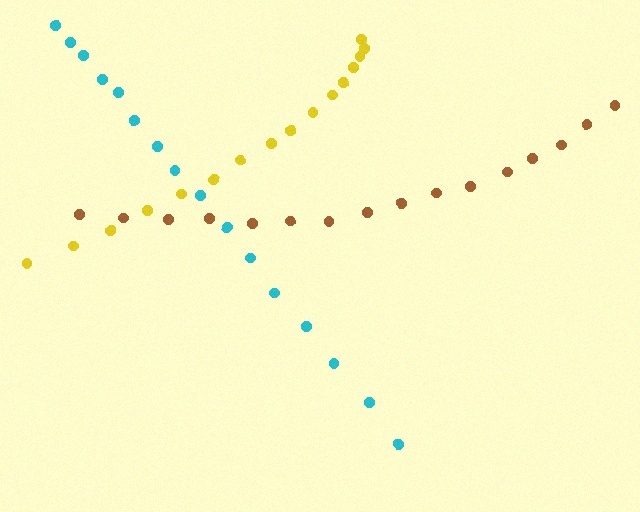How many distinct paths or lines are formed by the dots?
There are 3 distinct paths.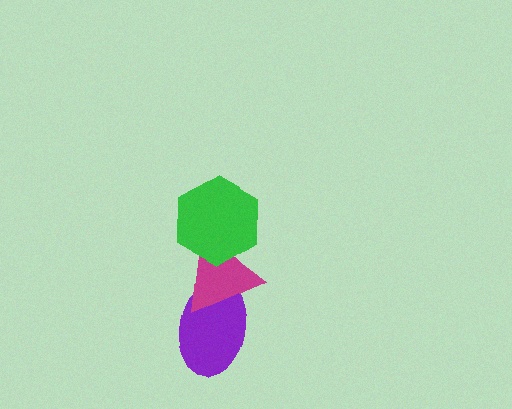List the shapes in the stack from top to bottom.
From top to bottom: the green hexagon, the magenta triangle, the purple ellipse.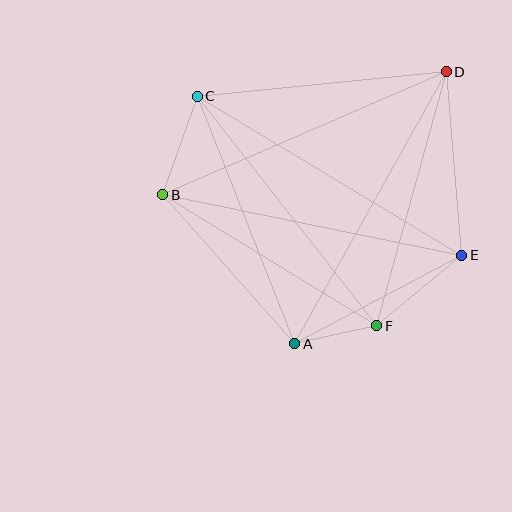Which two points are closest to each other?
Points A and F are closest to each other.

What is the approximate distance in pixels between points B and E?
The distance between B and E is approximately 305 pixels.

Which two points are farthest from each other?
Points A and D are farthest from each other.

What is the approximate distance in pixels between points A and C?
The distance between A and C is approximately 266 pixels.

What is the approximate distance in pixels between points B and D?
The distance between B and D is approximately 309 pixels.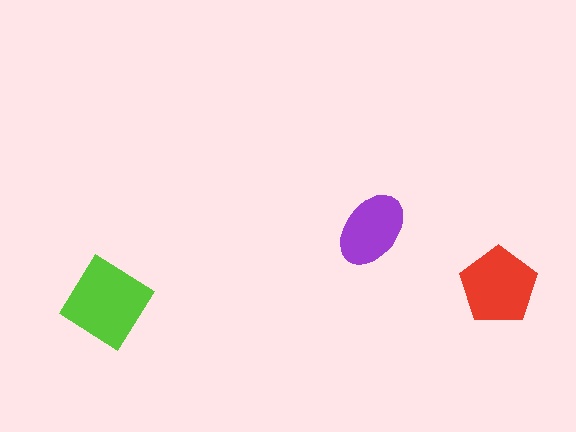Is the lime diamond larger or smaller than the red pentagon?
Larger.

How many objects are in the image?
There are 3 objects in the image.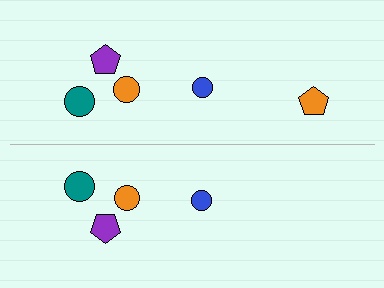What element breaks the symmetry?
A orange pentagon is missing from the bottom side.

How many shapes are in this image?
There are 9 shapes in this image.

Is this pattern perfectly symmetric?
No, the pattern is not perfectly symmetric. A orange pentagon is missing from the bottom side.